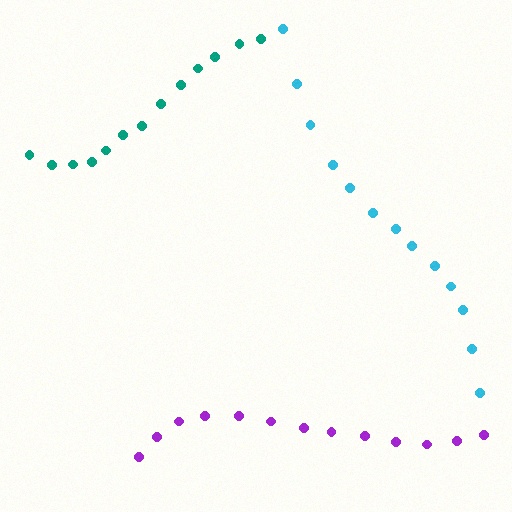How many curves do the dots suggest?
There are 3 distinct paths.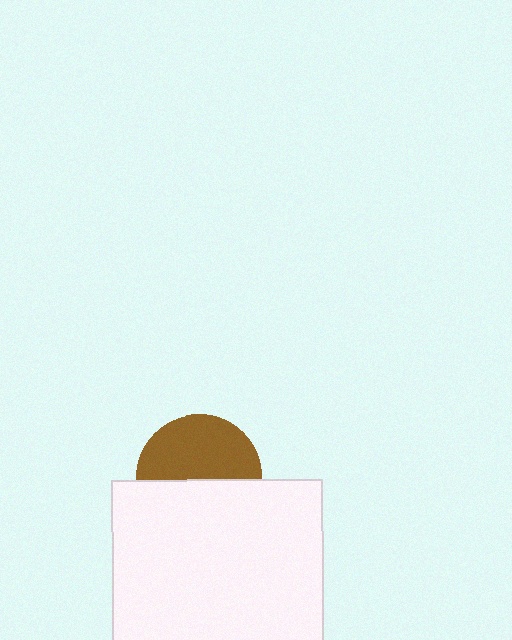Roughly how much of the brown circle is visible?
About half of it is visible (roughly 53%).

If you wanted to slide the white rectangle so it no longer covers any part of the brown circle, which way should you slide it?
Slide it down — that is the most direct way to separate the two shapes.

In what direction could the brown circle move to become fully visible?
The brown circle could move up. That would shift it out from behind the white rectangle entirely.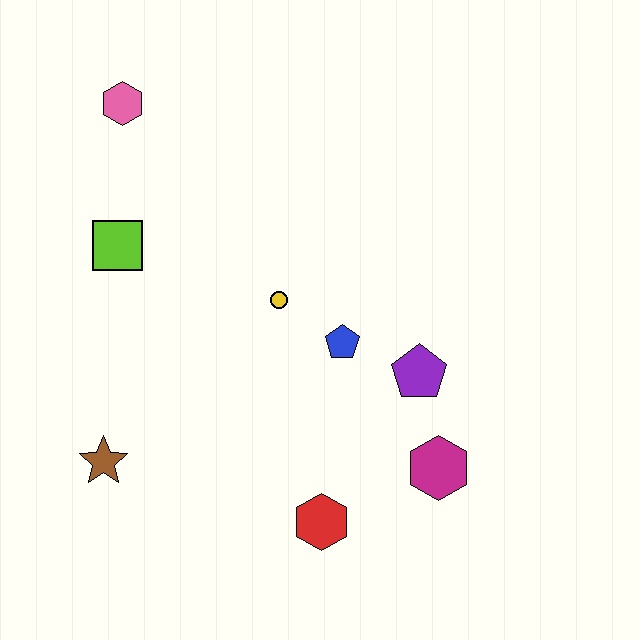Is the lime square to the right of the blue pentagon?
No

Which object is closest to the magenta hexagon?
The purple pentagon is closest to the magenta hexagon.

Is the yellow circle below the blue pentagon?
No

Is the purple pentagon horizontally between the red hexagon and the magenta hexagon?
Yes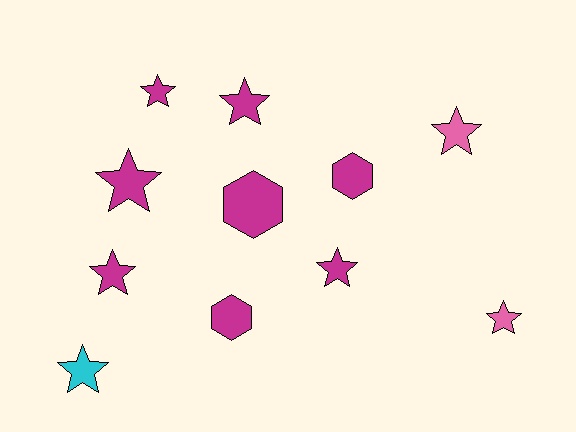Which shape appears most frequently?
Star, with 8 objects.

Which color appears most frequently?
Magenta, with 8 objects.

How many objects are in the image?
There are 11 objects.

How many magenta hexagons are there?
There are 3 magenta hexagons.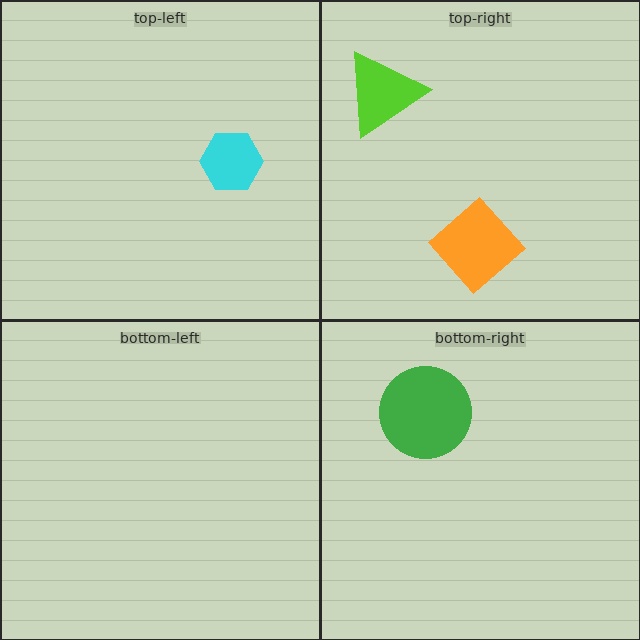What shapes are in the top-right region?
The orange diamond, the lime triangle.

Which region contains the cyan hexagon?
The top-left region.